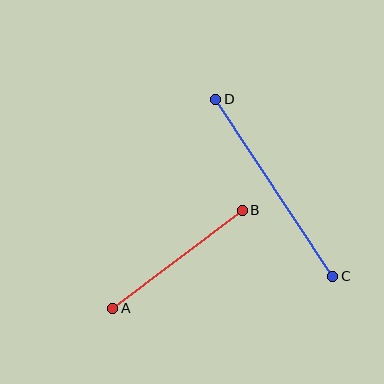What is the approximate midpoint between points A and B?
The midpoint is at approximately (177, 259) pixels.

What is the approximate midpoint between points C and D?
The midpoint is at approximately (274, 188) pixels.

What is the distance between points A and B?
The distance is approximately 163 pixels.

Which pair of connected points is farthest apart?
Points C and D are farthest apart.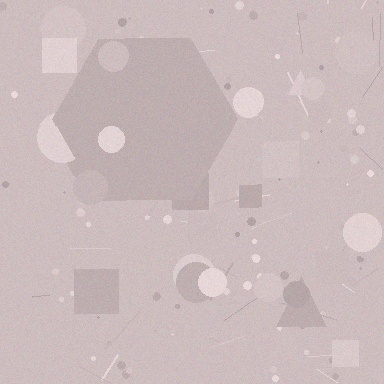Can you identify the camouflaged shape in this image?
The camouflaged shape is a hexagon.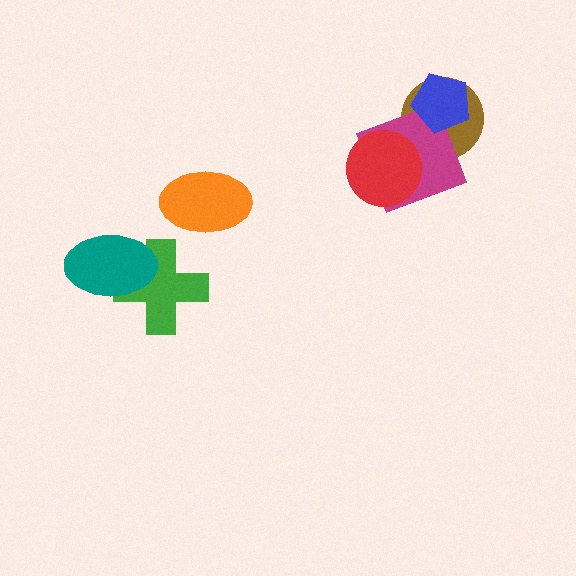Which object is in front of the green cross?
The teal ellipse is in front of the green cross.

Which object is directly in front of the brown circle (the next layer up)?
The magenta square is directly in front of the brown circle.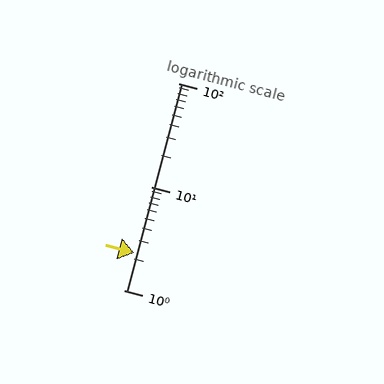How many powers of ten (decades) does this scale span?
The scale spans 2 decades, from 1 to 100.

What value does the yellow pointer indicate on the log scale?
The pointer indicates approximately 2.3.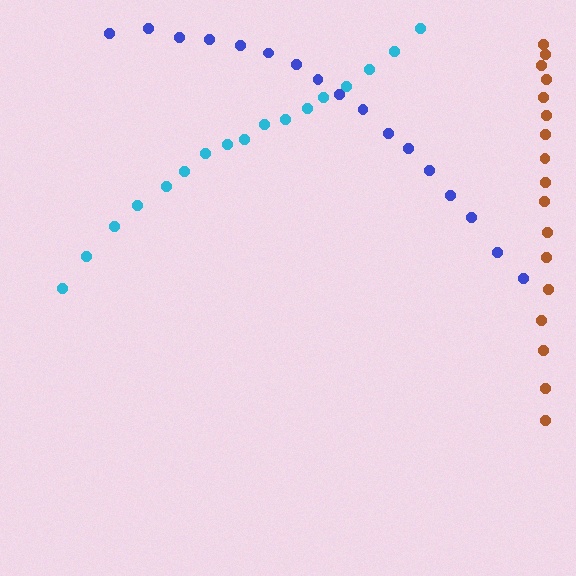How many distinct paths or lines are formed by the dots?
There are 3 distinct paths.